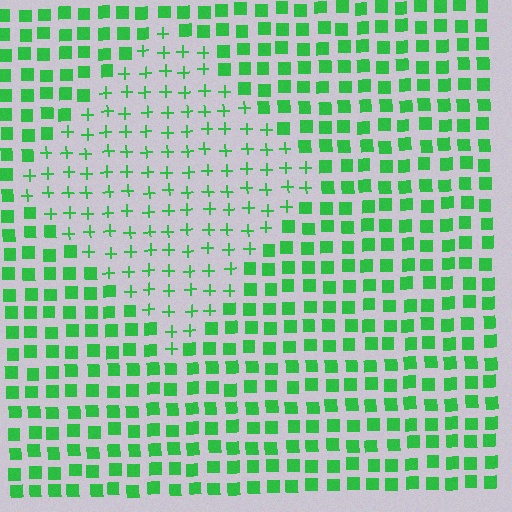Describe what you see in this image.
The image is filled with small green elements arranged in a uniform grid. A diamond-shaped region contains plus signs, while the surrounding area contains squares. The boundary is defined purely by the change in element shape.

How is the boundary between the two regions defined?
The boundary is defined by a change in element shape: plus signs inside vs. squares outside. All elements share the same color and spacing.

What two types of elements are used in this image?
The image uses plus signs inside the diamond region and squares outside it.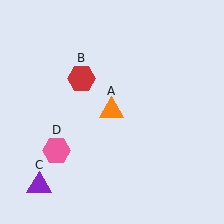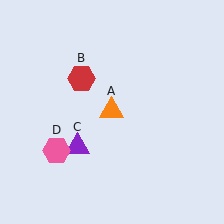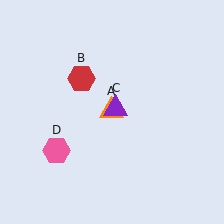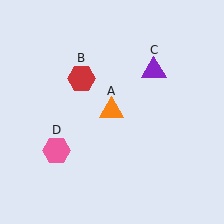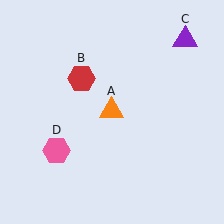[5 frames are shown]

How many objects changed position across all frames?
1 object changed position: purple triangle (object C).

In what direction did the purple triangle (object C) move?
The purple triangle (object C) moved up and to the right.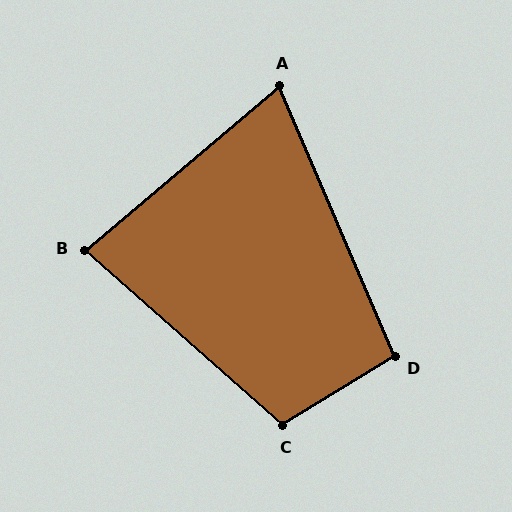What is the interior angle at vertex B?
Approximately 82 degrees (acute).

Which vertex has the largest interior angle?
C, at approximately 107 degrees.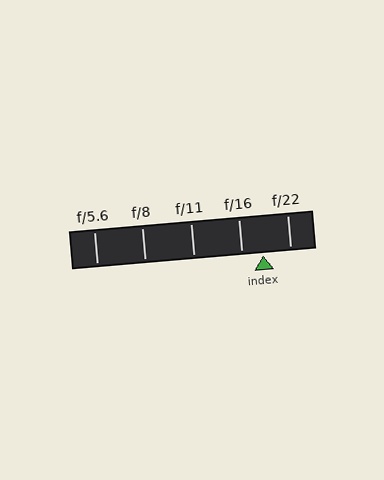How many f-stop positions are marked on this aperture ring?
There are 5 f-stop positions marked.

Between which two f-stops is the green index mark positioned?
The index mark is between f/16 and f/22.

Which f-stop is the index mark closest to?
The index mark is closest to f/16.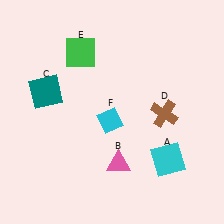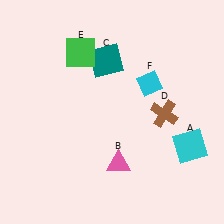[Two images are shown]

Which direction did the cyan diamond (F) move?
The cyan diamond (F) moved right.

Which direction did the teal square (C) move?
The teal square (C) moved right.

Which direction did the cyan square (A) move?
The cyan square (A) moved right.